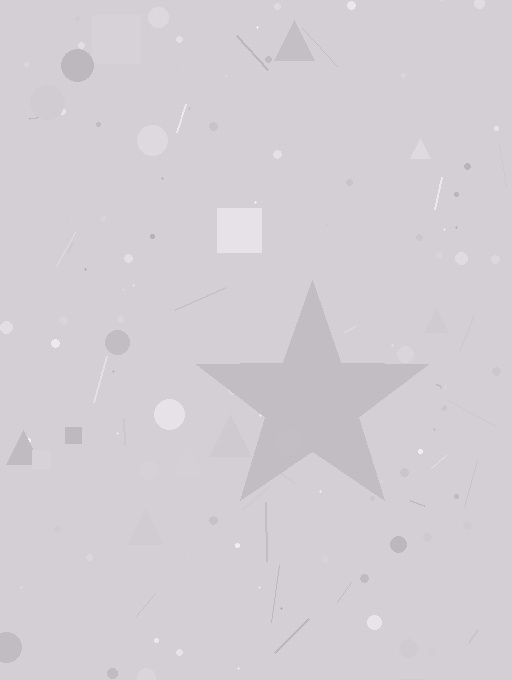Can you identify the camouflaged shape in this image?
The camouflaged shape is a star.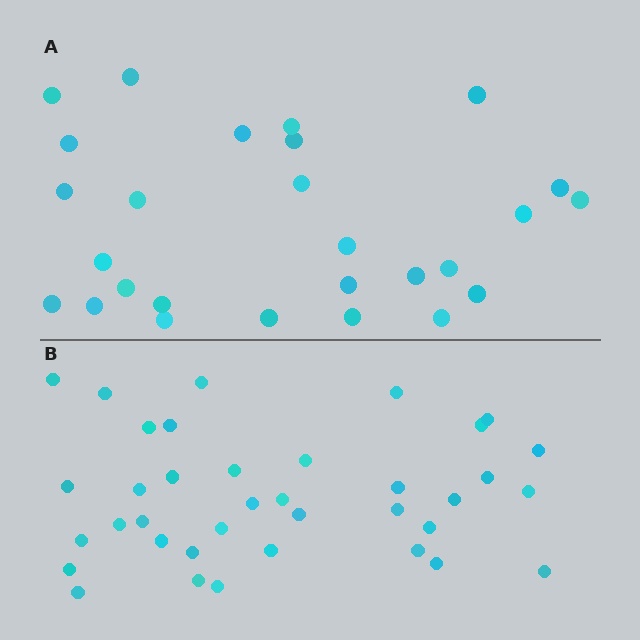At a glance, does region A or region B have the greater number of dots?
Region B (the bottom region) has more dots.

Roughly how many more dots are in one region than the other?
Region B has roughly 10 or so more dots than region A.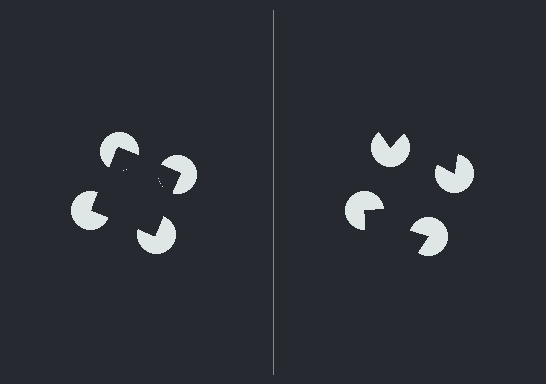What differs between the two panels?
The pac-man discs are positioned identically on both sides; only the wedge orientations differ. On the left they align to a square; on the right they are misaligned.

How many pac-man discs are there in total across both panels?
8 — 4 on each side.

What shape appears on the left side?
An illusory square.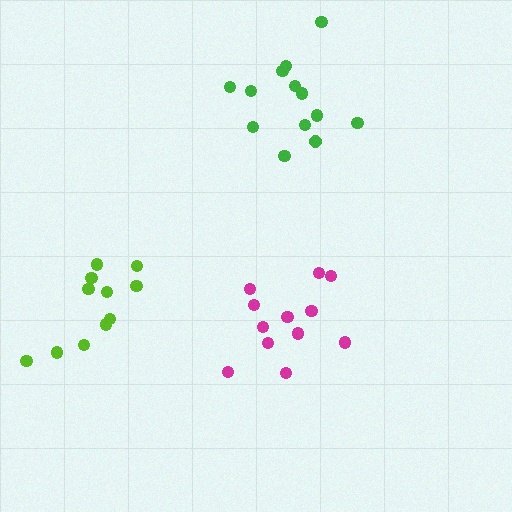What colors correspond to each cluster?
The clusters are colored: magenta, green, lime.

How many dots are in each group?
Group 1: 12 dots, Group 2: 13 dots, Group 3: 11 dots (36 total).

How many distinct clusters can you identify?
There are 3 distinct clusters.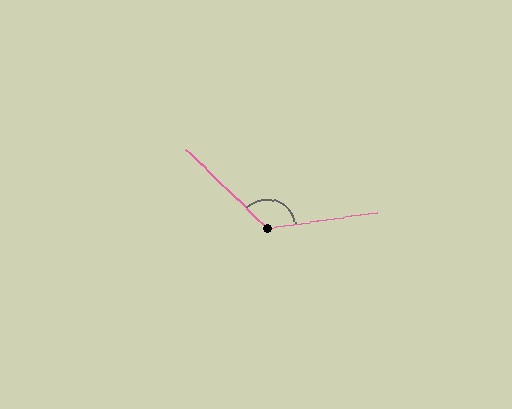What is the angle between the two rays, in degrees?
Approximately 128 degrees.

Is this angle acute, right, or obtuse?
It is obtuse.